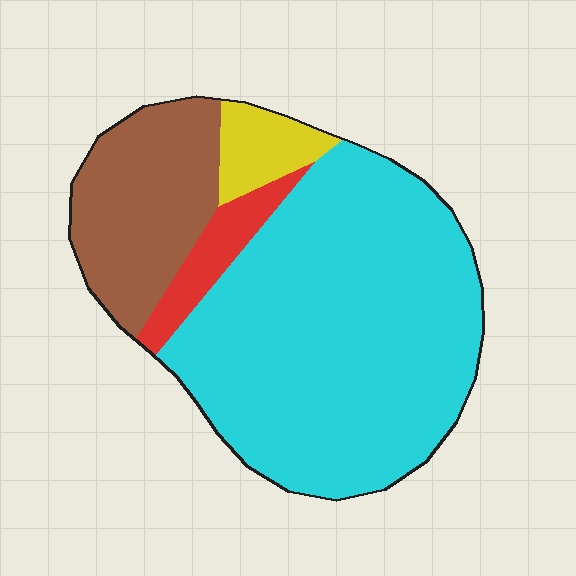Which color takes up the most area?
Cyan, at roughly 65%.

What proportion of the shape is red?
Red takes up about one tenth (1/10) of the shape.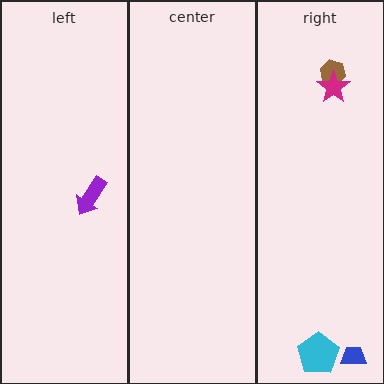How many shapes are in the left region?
1.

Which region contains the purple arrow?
The left region.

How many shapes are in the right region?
4.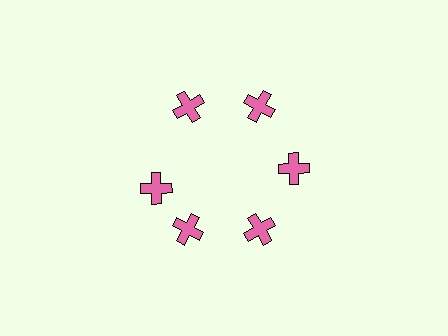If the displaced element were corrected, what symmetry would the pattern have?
It would have 6-fold rotational symmetry — the pattern would map onto itself every 60 degrees.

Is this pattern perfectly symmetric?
No. The 6 pink crosses are arranged in a ring, but one element near the 9 o'clock position is rotated out of alignment along the ring, breaking the 6-fold rotational symmetry.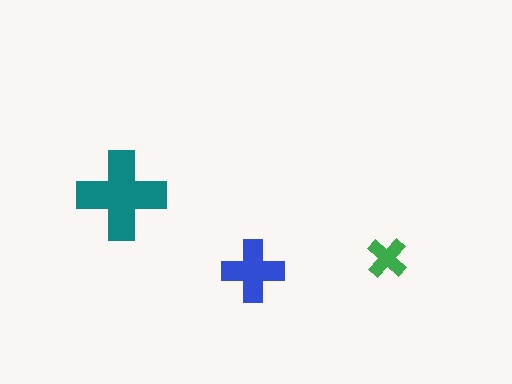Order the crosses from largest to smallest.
the teal one, the blue one, the green one.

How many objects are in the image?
There are 3 objects in the image.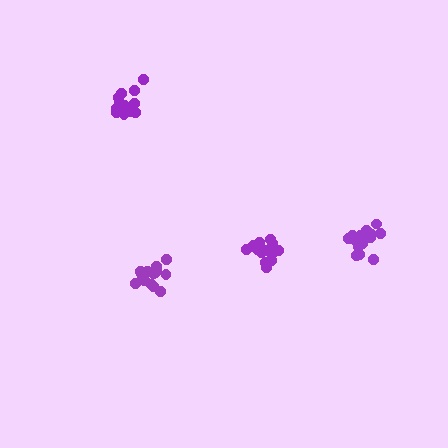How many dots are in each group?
Group 1: 15 dots, Group 2: 16 dots, Group 3: 20 dots, Group 4: 18 dots (69 total).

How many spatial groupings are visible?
There are 4 spatial groupings.